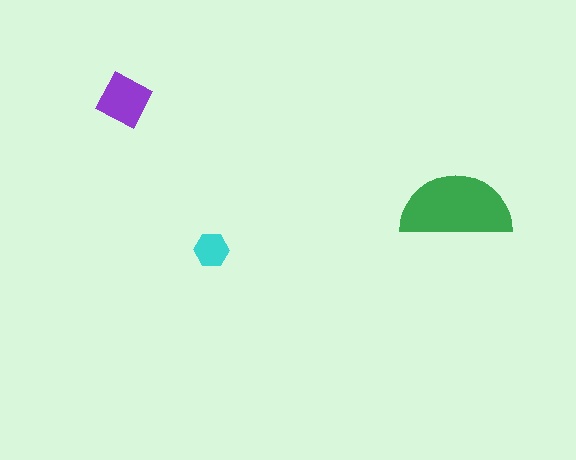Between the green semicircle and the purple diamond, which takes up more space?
The green semicircle.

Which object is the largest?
The green semicircle.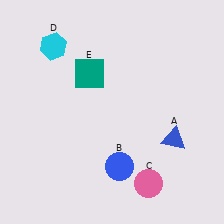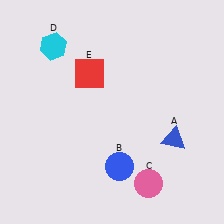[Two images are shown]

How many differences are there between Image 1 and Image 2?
There is 1 difference between the two images.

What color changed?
The square (E) changed from teal in Image 1 to red in Image 2.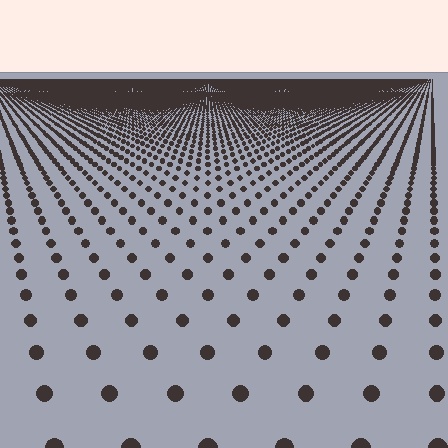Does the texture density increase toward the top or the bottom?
Density increases toward the top.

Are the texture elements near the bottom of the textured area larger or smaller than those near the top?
Larger. Near the bottom, elements are closer to the viewer and appear at a bigger on-screen size.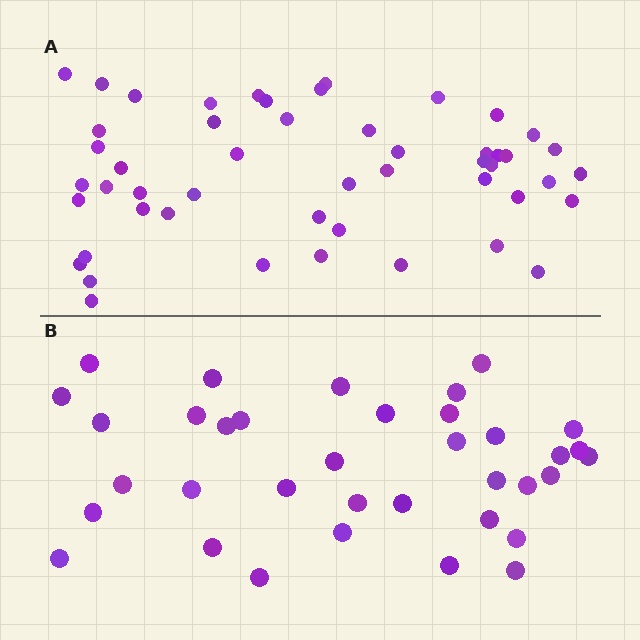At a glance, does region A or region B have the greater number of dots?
Region A (the top region) has more dots.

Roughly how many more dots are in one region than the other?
Region A has approximately 15 more dots than region B.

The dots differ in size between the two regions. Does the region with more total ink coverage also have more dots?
No. Region B has more total ink coverage because its dots are larger, but region A actually contains more individual dots. Total area can be misleading — the number of items is what matters here.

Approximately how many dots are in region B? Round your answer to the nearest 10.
About 40 dots. (The exact count is 36, which rounds to 40.)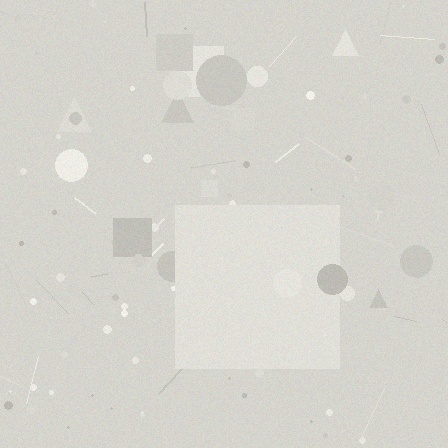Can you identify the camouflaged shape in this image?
The camouflaged shape is a square.